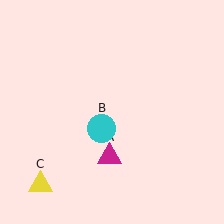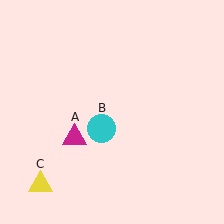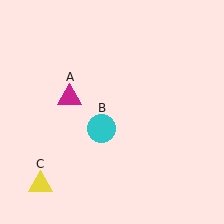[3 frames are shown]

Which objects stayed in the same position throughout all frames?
Cyan circle (object B) and yellow triangle (object C) remained stationary.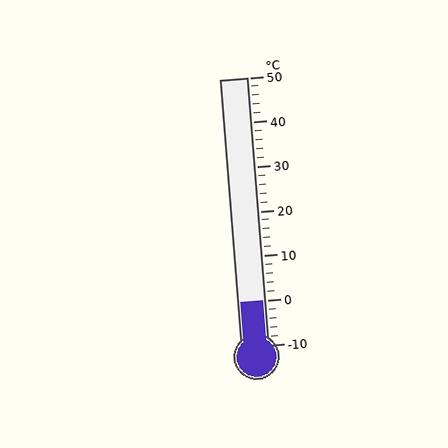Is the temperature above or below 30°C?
The temperature is below 30°C.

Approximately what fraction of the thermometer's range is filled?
The thermometer is filled to approximately 15% of its range.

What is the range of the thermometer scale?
The thermometer scale ranges from -10°C to 50°C.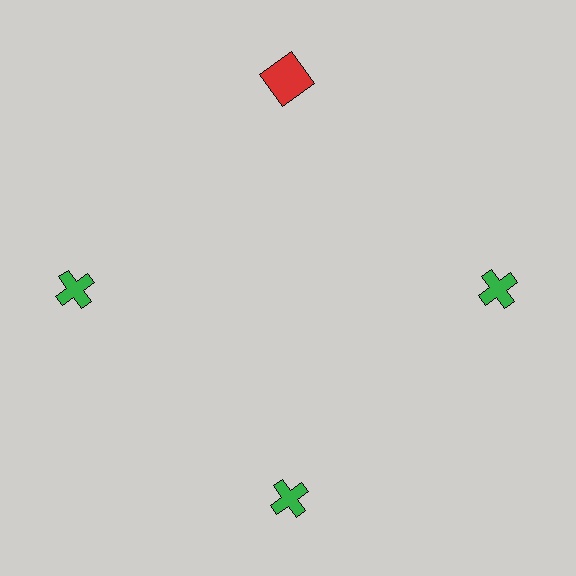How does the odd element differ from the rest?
It differs in both color (red instead of green) and shape (square instead of cross).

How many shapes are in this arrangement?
There are 4 shapes arranged in a ring pattern.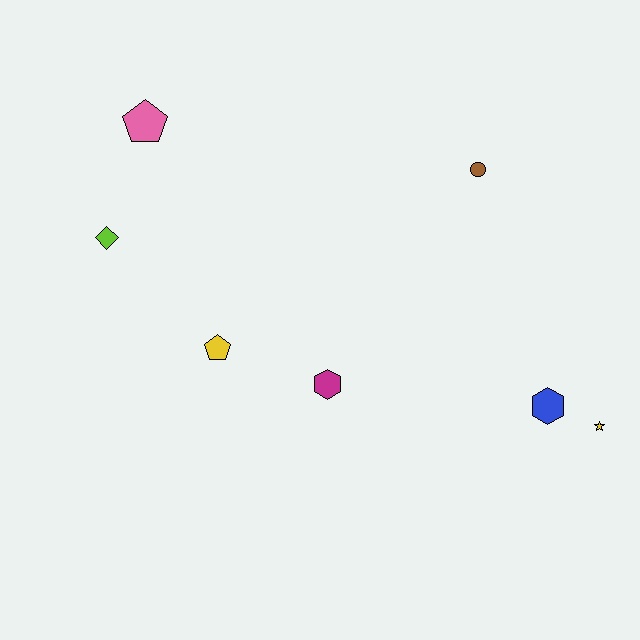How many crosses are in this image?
There are no crosses.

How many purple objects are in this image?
There are no purple objects.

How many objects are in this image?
There are 7 objects.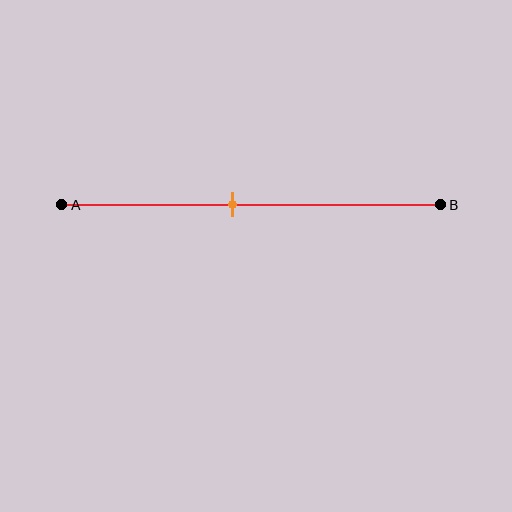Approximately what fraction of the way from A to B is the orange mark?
The orange mark is approximately 45% of the way from A to B.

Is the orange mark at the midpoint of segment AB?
No, the mark is at about 45% from A, not at the 50% midpoint.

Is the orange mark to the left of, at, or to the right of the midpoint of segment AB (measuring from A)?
The orange mark is to the left of the midpoint of segment AB.